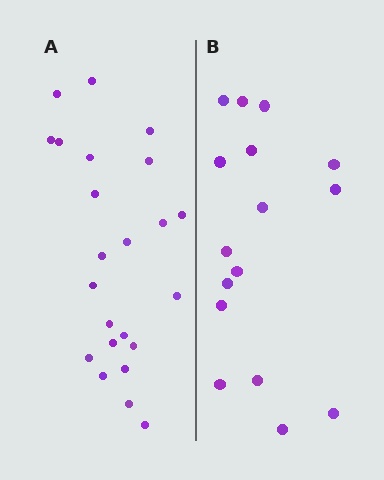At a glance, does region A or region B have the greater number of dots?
Region A (the left region) has more dots.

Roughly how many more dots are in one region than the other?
Region A has roughly 8 or so more dots than region B.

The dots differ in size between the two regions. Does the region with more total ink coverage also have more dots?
No. Region B has more total ink coverage because its dots are larger, but region A actually contains more individual dots. Total area can be misleading — the number of items is what matters here.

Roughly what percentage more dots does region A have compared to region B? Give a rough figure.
About 45% more.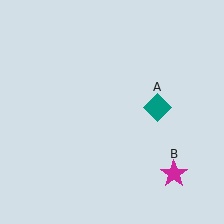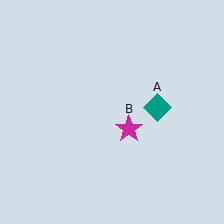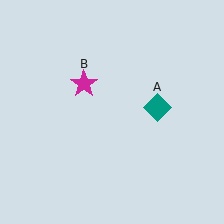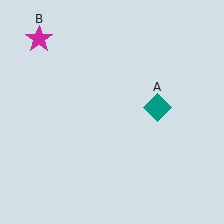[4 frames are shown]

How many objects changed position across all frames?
1 object changed position: magenta star (object B).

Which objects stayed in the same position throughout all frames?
Teal diamond (object A) remained stationary.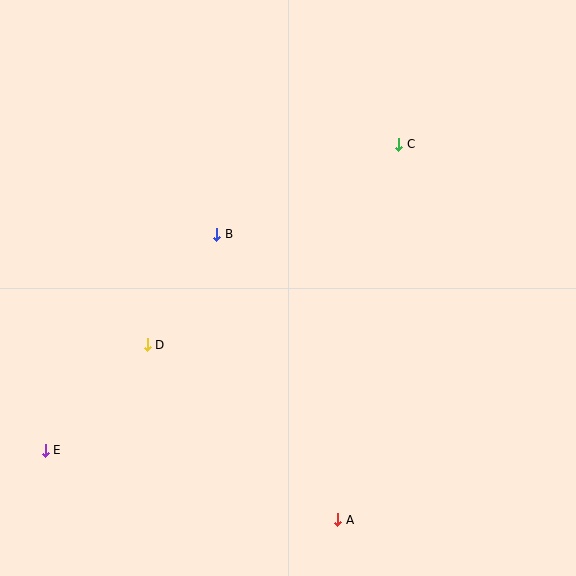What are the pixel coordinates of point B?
Point B is at (217, 234).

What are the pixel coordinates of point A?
Point A is at (338, 520).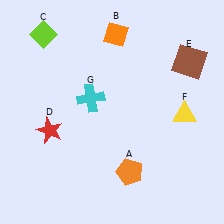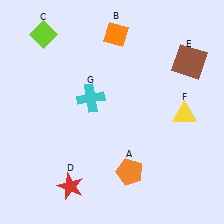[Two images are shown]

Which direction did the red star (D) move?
The red star (D) moved down.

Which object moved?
The red star (D) moved down.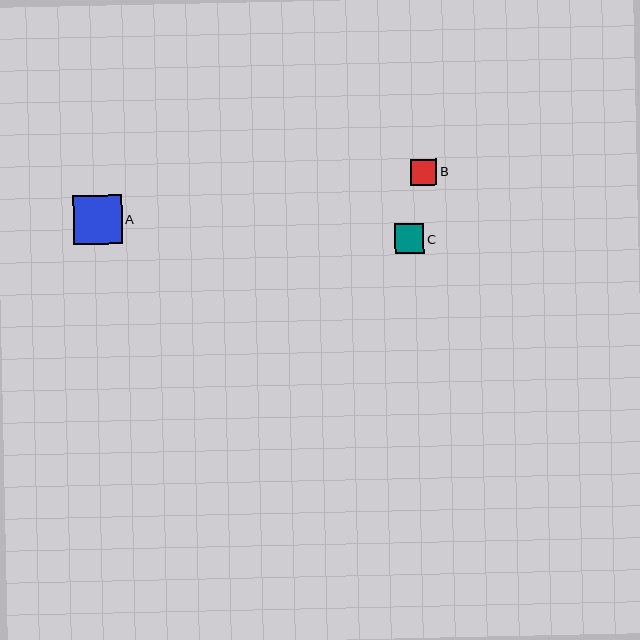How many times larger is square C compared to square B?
Square C is approximately 1.1 times the size of square B.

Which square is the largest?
Square A is the largest with a size of approximately 49 pixels.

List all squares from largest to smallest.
From largest to smallest: A, C, B.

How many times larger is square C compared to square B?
Square C is approximately 1.1 times the size of square B.